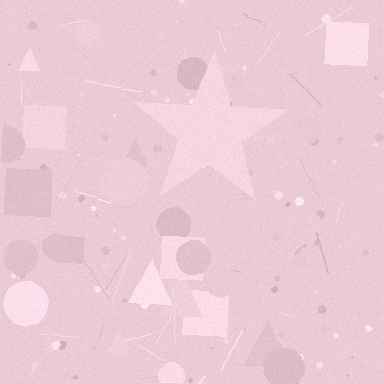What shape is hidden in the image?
A star is hidden in the image.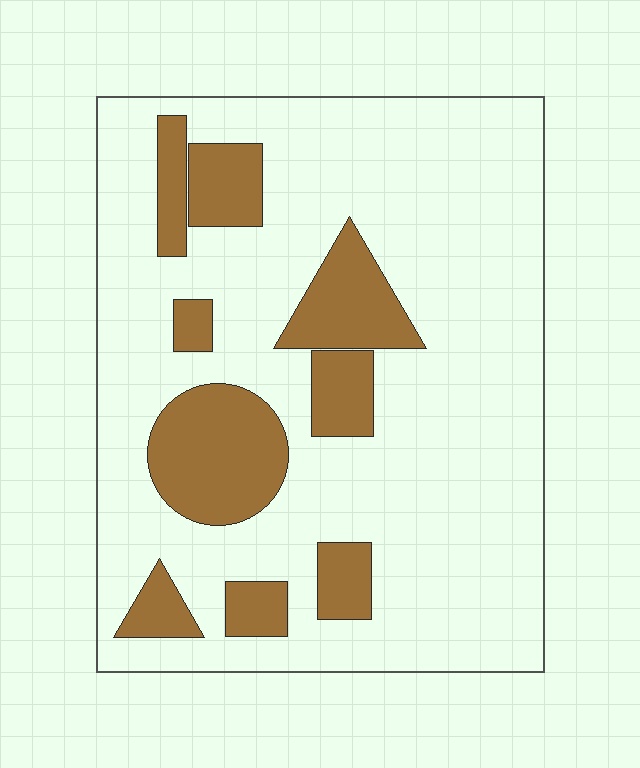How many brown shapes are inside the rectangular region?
9.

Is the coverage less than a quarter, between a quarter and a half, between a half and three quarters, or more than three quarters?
Less than a quarter.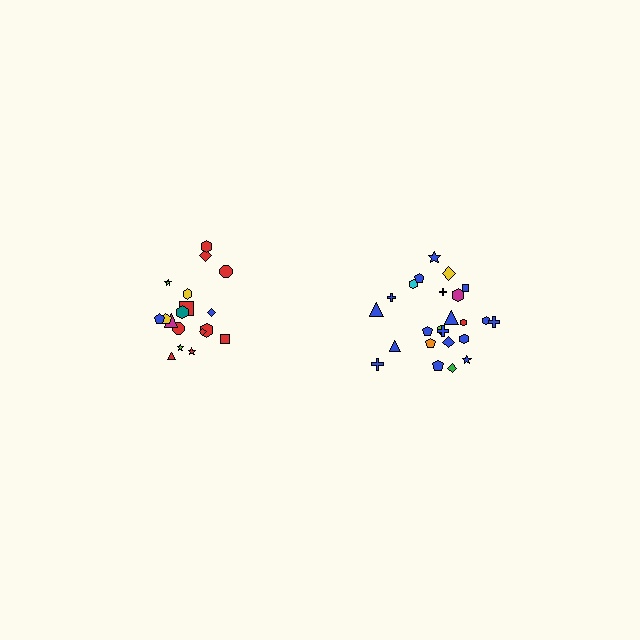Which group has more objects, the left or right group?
The right group.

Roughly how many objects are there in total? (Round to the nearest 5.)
Roughly 45 objects in total.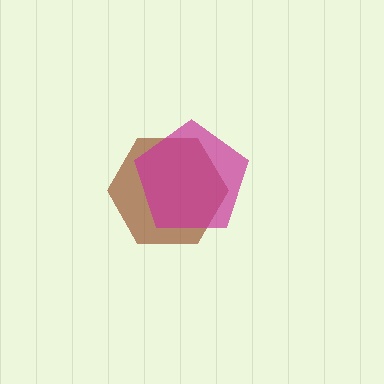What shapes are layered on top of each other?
The layered shapes are: a brown hexagon, a magenta pentagon.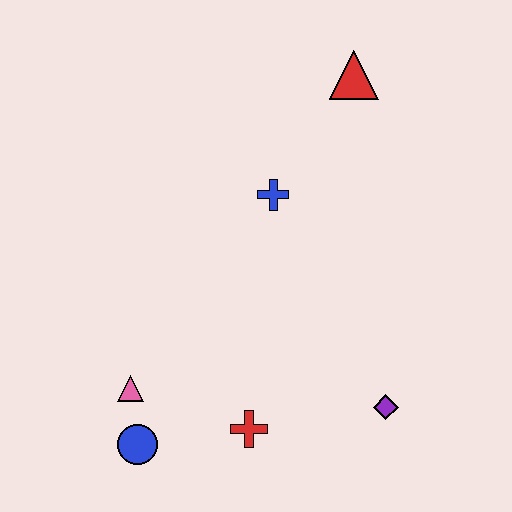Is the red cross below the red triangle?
Yes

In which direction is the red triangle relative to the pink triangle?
The red triangle is above the pink triangle.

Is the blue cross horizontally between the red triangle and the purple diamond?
No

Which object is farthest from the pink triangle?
The red triangle is farthest from the pink triangle.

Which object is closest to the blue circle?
The pink triangle is closest to the blue circle.